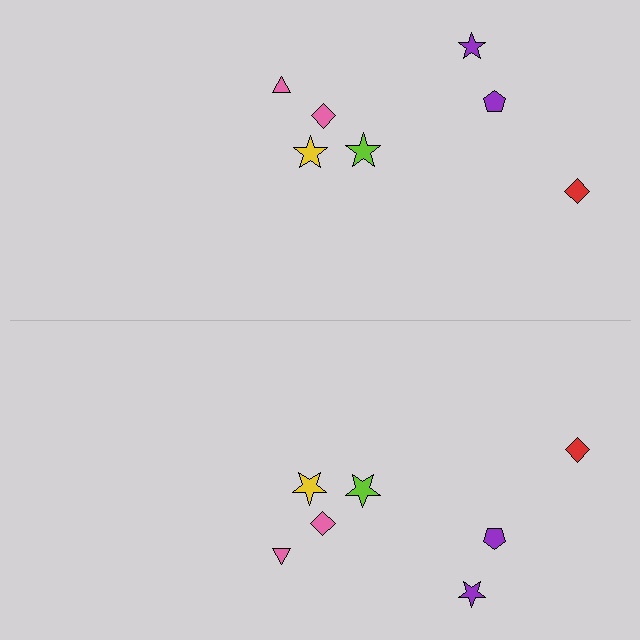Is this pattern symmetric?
Yes, this pattern has bilateral (reflection) symmetry.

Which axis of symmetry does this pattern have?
The pattern has a horizontal axis of symmetry running through the center of the image.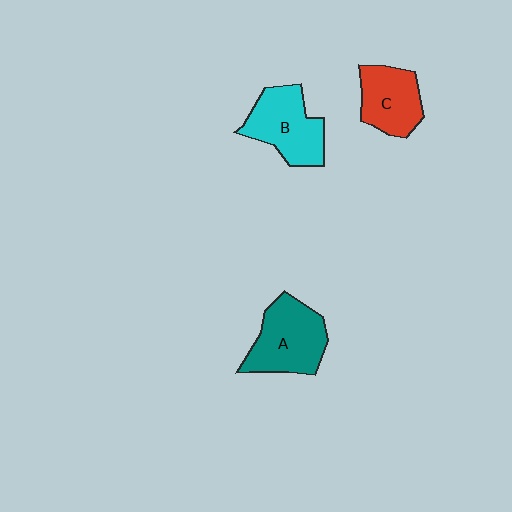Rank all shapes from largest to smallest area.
From largest to smallest: A (teal), B (cyan), C (red).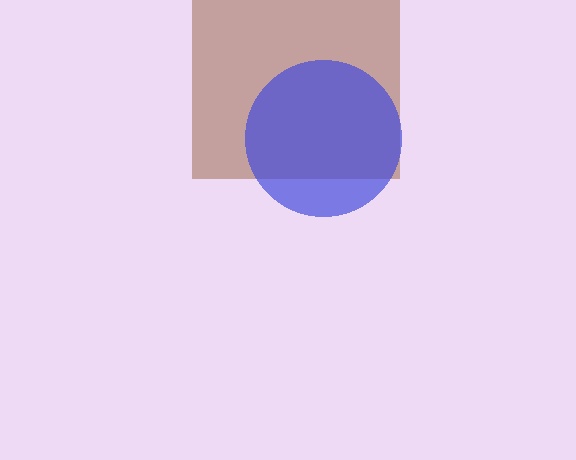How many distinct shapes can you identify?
There are 2 distinct shapes: a brown square, a blue circle.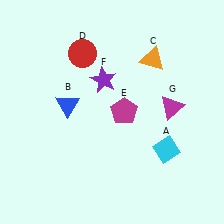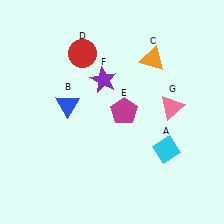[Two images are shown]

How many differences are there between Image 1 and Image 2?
There is 1 difference between the two images.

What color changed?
The triangle (G) changed from magenta in Image 1 to pink in Image 2.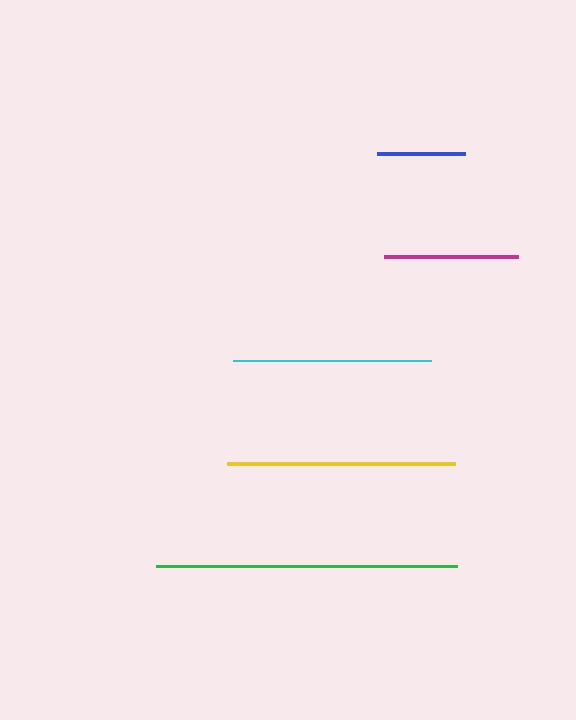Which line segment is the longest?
The green line is the longest at approximately 301 pixels.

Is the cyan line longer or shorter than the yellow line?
The yellow line is longer than the cyan line.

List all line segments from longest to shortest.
From longest to shortest: green, yellow, cyan, magenta, blue.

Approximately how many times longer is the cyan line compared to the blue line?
The cyan line is approximately 2.3 times the length of the blue line.